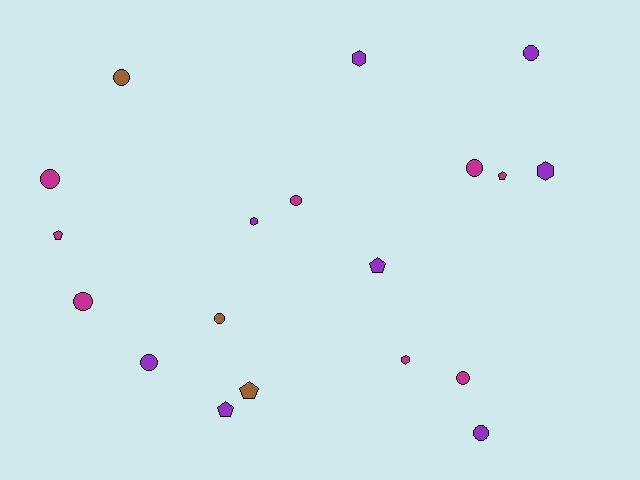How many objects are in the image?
There are 19 objects.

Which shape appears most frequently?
Circle, with 10 objects.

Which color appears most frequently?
Magenta, with 8 objects.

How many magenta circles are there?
There are 5 magenta circles.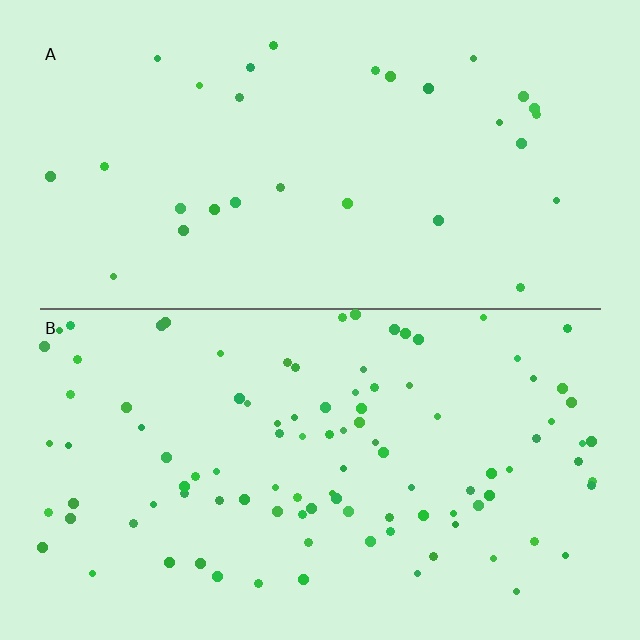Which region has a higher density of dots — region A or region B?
B (the bottom).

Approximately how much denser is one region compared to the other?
Approximately 3.4× — region B over region A.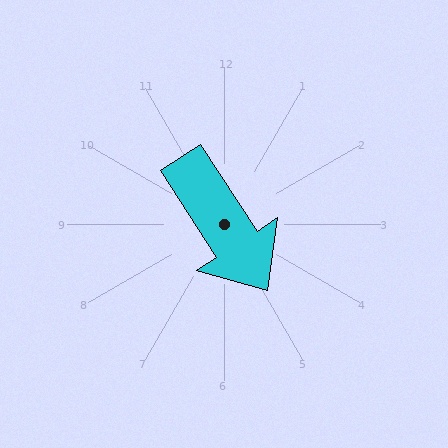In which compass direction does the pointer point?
Southeast.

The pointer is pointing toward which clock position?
Roughly 5 o'clock.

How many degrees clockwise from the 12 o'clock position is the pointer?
Approximately 147 degrees.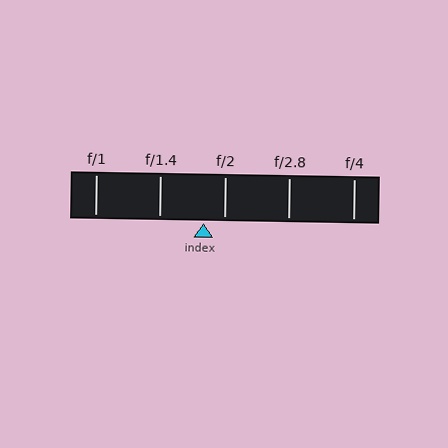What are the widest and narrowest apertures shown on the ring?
The widest aperture shown is f/1 and the narrowest is f/4.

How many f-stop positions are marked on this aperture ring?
There are 5 f-stop positions marked.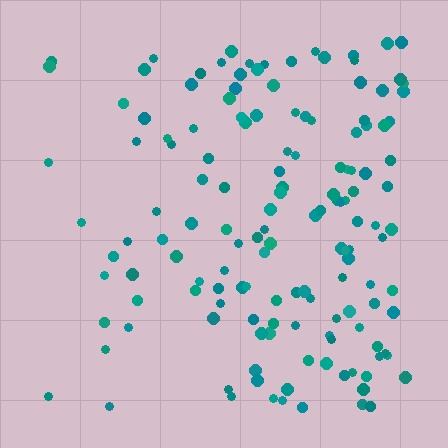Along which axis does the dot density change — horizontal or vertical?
Horizontal.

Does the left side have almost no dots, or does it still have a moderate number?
Still a moderate number, just noticeably fewer than the right.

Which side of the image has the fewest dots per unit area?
The left.